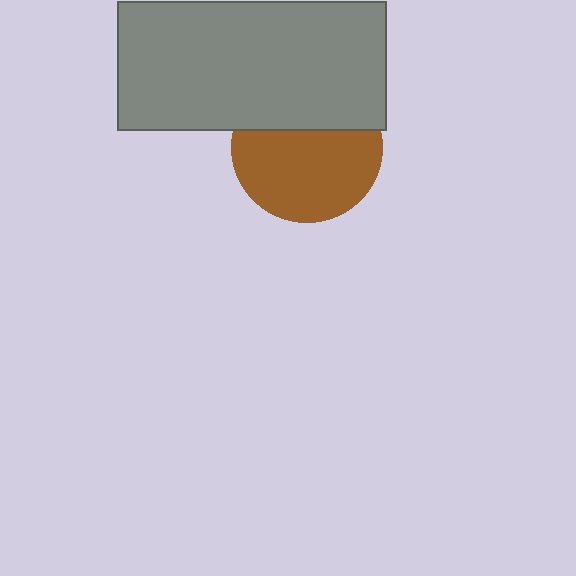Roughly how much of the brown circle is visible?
About half of it is visible (roughly 63%).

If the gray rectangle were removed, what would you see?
You would see the complete brown circle.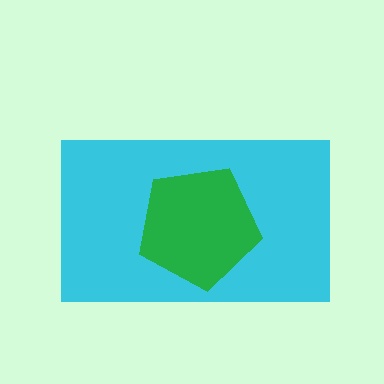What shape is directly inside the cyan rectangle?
The green pentagon.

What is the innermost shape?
The green pentagon.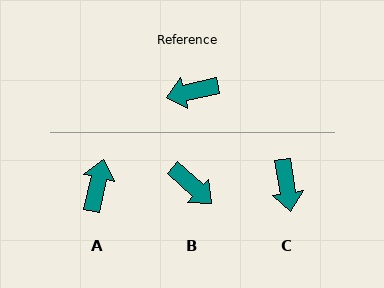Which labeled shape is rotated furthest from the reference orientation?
B, about 124 degrees away.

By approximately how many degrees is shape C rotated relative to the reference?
Approximately 86 degrees counter-clockwise.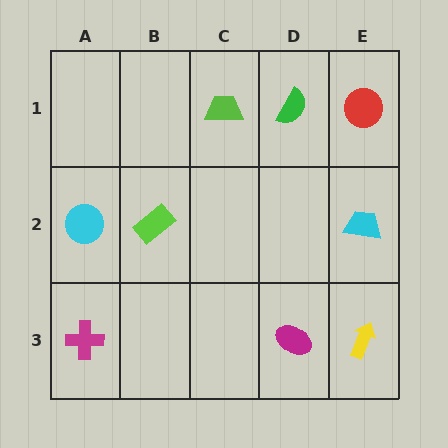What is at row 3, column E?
A yellow arrow.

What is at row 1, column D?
A green semicircle.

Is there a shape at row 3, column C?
No, that cell is empty.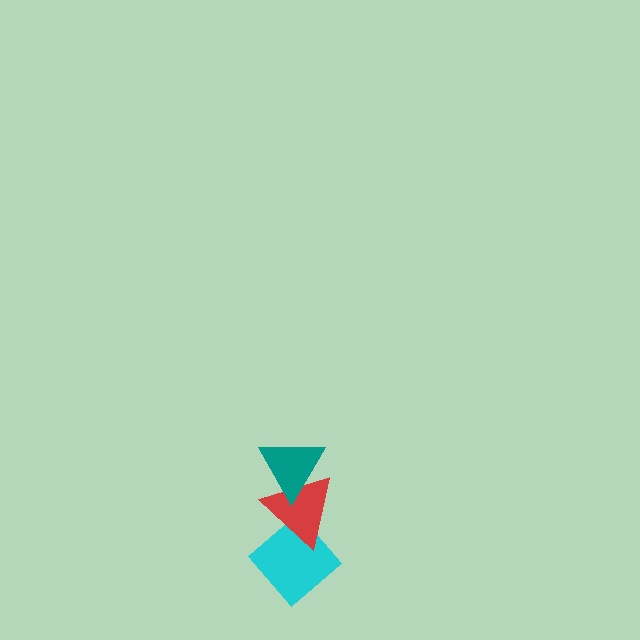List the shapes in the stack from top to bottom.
From top to bottom: the teal triangle, the red triangle, the cyan diamond.